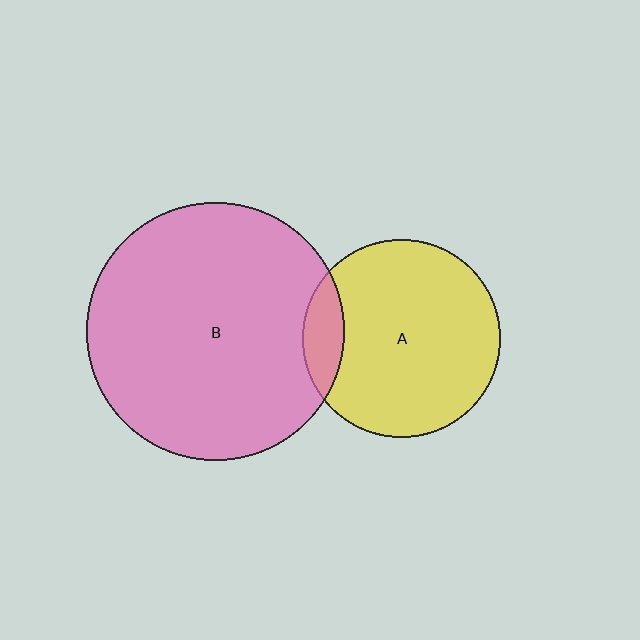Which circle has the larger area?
Circle B (pink).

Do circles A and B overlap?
Yes.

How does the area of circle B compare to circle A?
Approximately 1.7 times.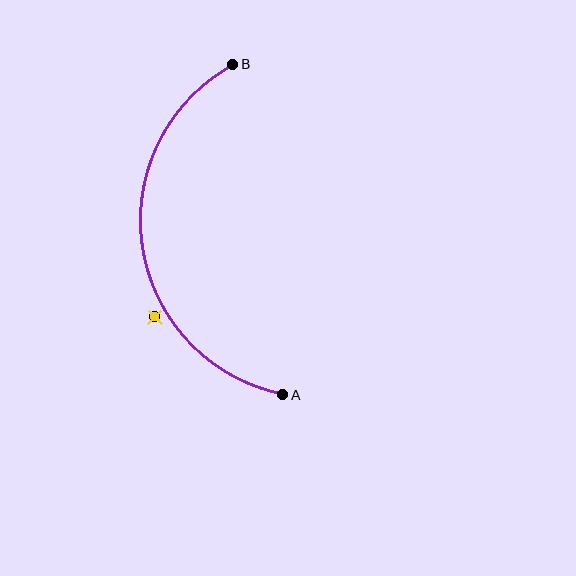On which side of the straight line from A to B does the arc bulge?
The arc bulges to the left of the straight line connecting A and B.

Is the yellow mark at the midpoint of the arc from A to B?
No — the yellow mark does not lie on the arc at all. It sits slightly outside the curve.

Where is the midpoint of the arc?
The arc midpoint is the point on the curve farthest from the straight line joining A and B. It sits to the left of that line.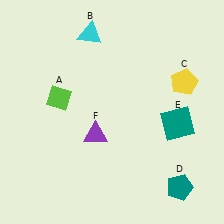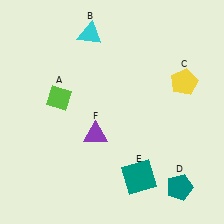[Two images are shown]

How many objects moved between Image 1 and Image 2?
1 object moved between the two images.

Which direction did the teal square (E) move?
The teal square (E) moved down.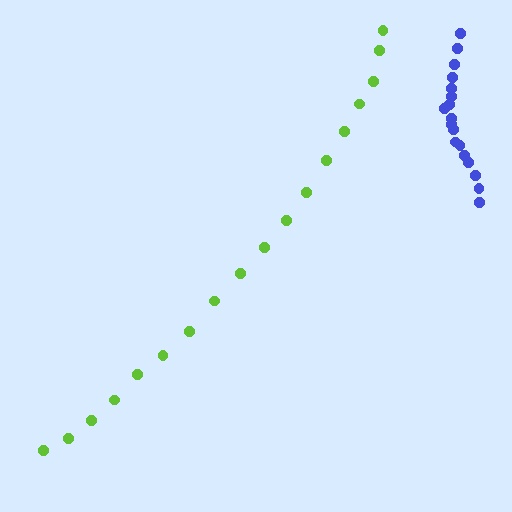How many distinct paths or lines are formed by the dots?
There are 2 distinct paths.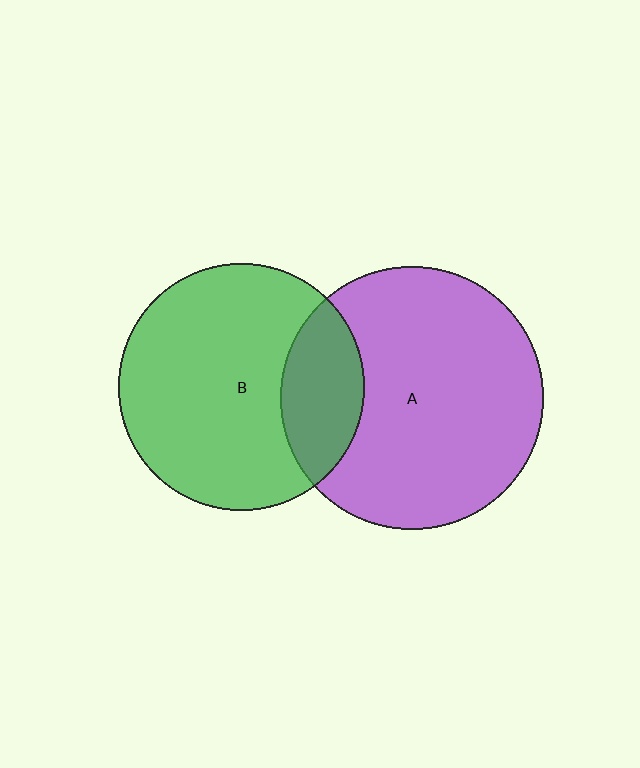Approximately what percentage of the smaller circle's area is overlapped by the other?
Approximately 25%.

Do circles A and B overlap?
Yes.